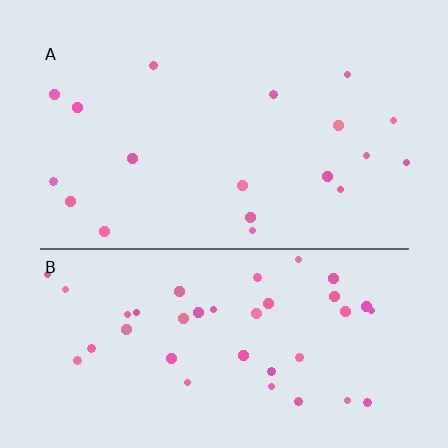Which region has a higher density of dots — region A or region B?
B (the bottom).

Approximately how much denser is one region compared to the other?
Approximately 2.1× — region B over region A.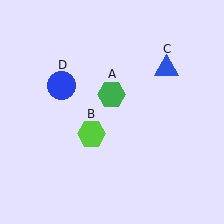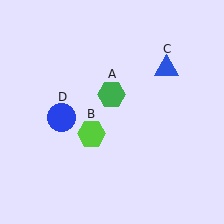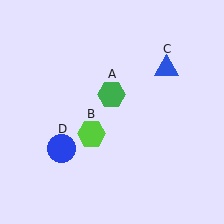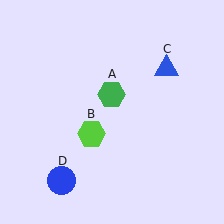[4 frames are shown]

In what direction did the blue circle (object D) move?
The blue circle (object D) moved down.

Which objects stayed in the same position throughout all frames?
Green hexagon (object A) and lime hexagon (object B) and blue triangle (object C) remained stationary.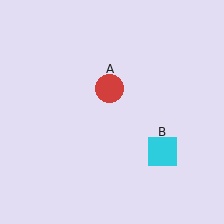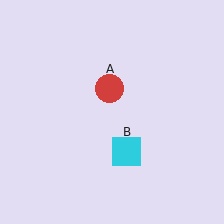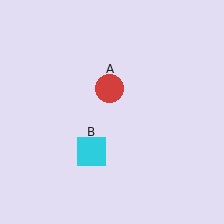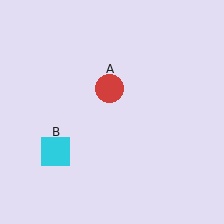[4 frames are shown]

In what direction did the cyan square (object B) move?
The cyan square (object B) moved left.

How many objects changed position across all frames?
1 object changed position: cyan square (object B).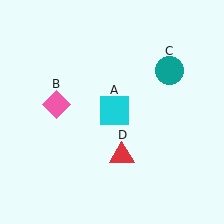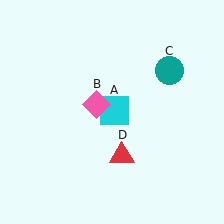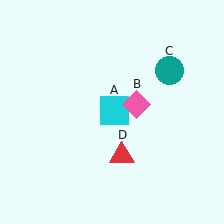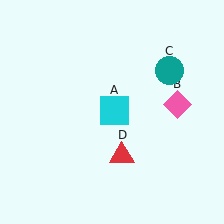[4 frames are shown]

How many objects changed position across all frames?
1 object changed position: pink diamond (object B).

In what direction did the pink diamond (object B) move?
The pink diamond (object B) moved right.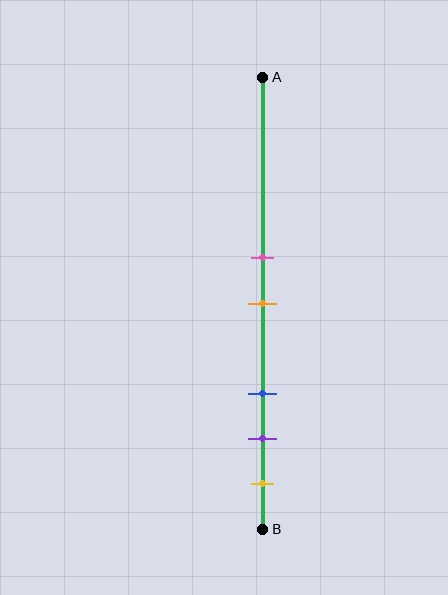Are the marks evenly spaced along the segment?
No, the marks are not evenly spaced.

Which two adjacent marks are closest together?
The pink and orange marks are the closest adjacent pair.